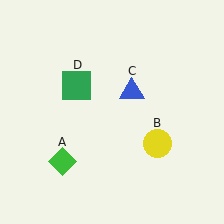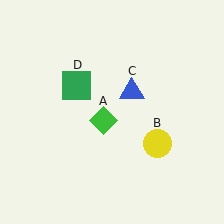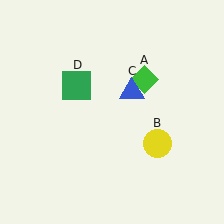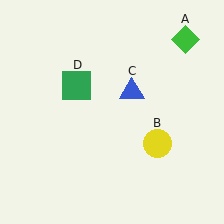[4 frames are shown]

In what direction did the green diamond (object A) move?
The green diamond (object A) moved up and to the right.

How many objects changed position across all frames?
1 object changed position: green diamond (object A).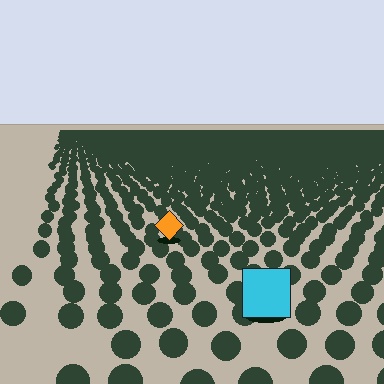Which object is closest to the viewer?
The cyan square is closest. The texture marks near it are larger and more spread out.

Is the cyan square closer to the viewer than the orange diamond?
Yes. The cyan square is closer — you can tell from the texture gradient: the ground texture is coarser near it.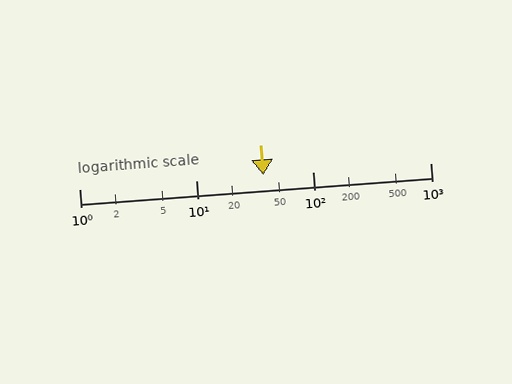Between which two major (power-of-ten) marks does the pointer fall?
The pointer is between 10 and 100.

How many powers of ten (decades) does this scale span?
The scale spans 3 decades, from 1 to 1000.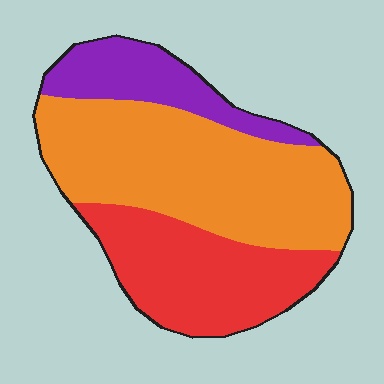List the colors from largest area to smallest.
From largest to smallest: orange, red, purple.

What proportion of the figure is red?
Red takes up about one third (1/3) of the figure.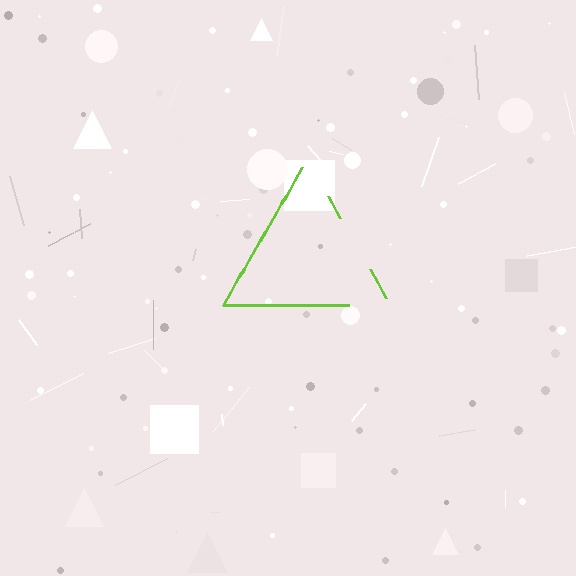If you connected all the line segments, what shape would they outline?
They would outline a triangle.